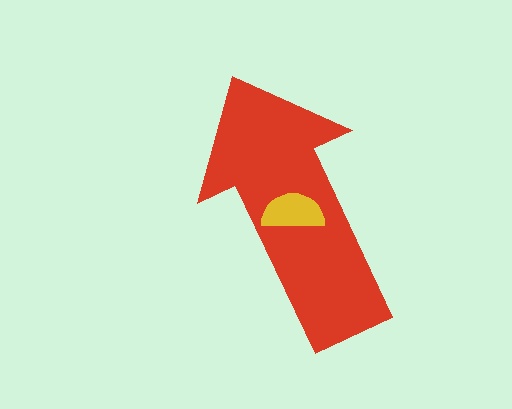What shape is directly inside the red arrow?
The yellow semicircle.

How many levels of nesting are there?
2.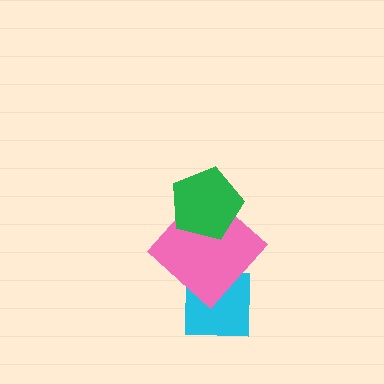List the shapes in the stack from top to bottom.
From top to bottom: the green pentagon, the pink diamond, the cyan square.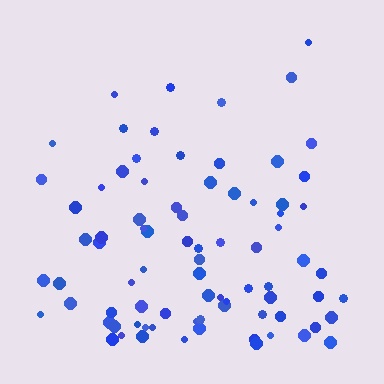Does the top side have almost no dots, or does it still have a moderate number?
Still a moderate number, just noticeably fewer than the bottom.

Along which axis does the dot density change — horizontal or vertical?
Vertical.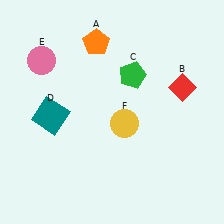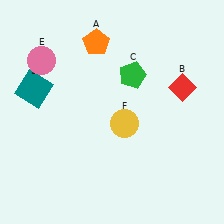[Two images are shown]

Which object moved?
The teal square (D) moved up.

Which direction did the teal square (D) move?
The teal square (D) moved up.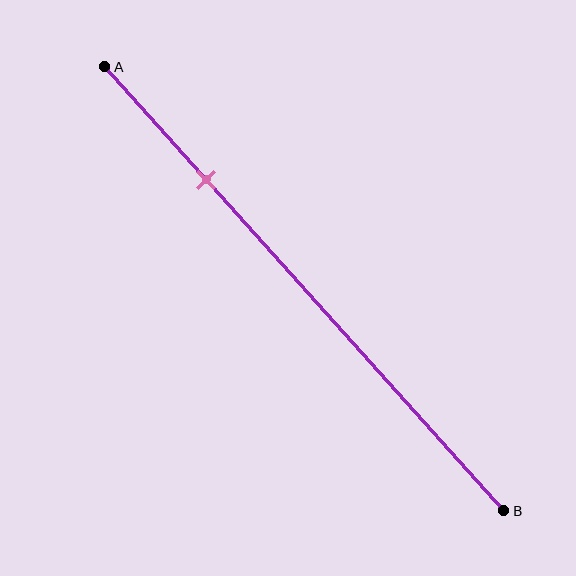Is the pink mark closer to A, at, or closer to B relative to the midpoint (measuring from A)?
The pink mark is closer to point A than the midpoint of segment AB.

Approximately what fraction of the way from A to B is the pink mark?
The pink mark is approximately 25% of the way from A to B.